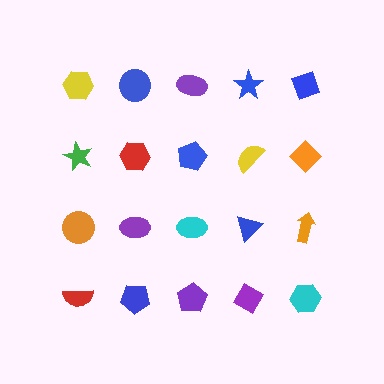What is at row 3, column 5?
An orange arrow.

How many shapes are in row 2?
5 shapes.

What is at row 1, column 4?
A blue star.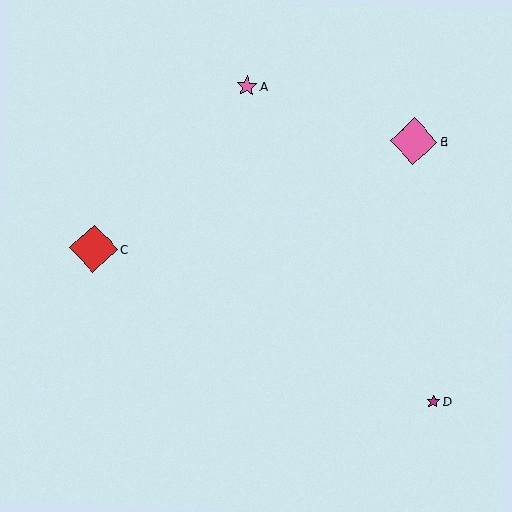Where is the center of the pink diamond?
The center of the pink diamond is at (414, 141).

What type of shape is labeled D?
Shape D is a magenta star.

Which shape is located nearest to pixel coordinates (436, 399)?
The magenta star (labeled D) at (433, 402) is nearest to that location.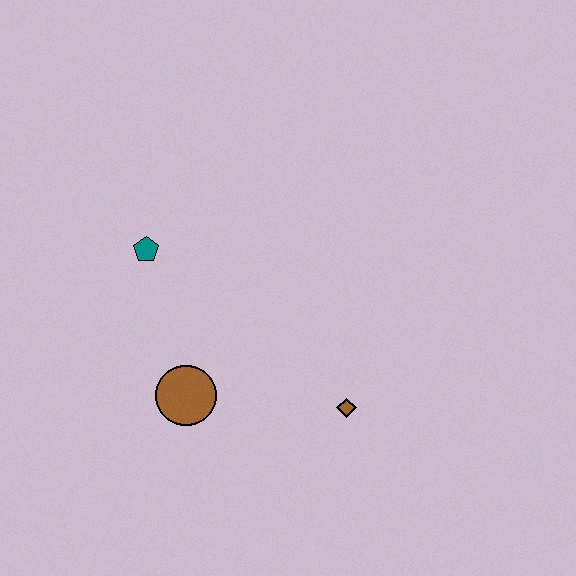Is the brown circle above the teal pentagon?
No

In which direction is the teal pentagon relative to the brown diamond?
The teal pentagon is to the left of the brown diamond.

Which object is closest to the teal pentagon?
The brown circle is closest to the teal pentagon.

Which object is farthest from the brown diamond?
The teal pentagon is farthest from the brown diamond.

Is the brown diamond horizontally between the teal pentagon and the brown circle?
No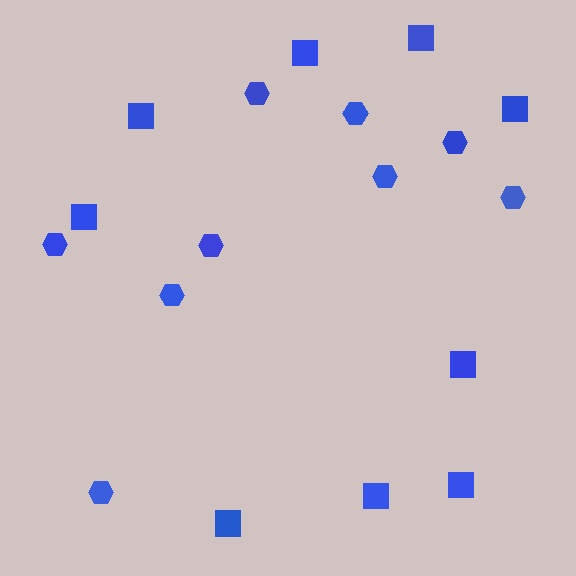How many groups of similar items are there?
There are 2 groups: one group of squares (9) and one group of hexagons (9).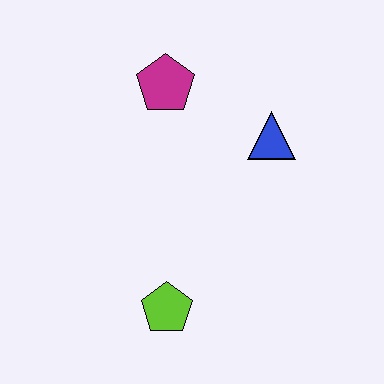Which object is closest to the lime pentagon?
The blue triangle is closest to the lime pentagon.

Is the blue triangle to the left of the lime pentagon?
No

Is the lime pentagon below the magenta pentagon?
Yes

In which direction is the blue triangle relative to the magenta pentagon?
The blue triangle is to the right of the magenta pentagon.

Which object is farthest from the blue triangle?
The lime pentagon is farthest from the blue triangle.